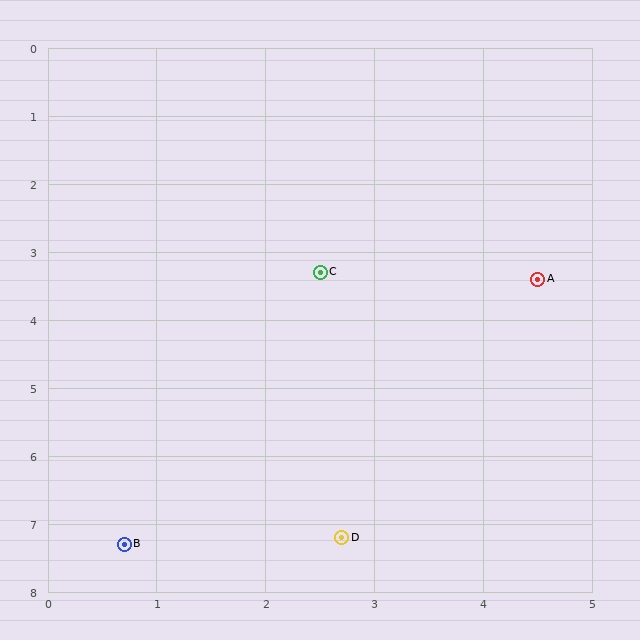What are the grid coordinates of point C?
Point C is at approximately (2.5, 3.3).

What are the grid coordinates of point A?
Point A is at approximately (4.5, 3.4).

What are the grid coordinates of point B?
Point B is at approximately (0.7, 7.3).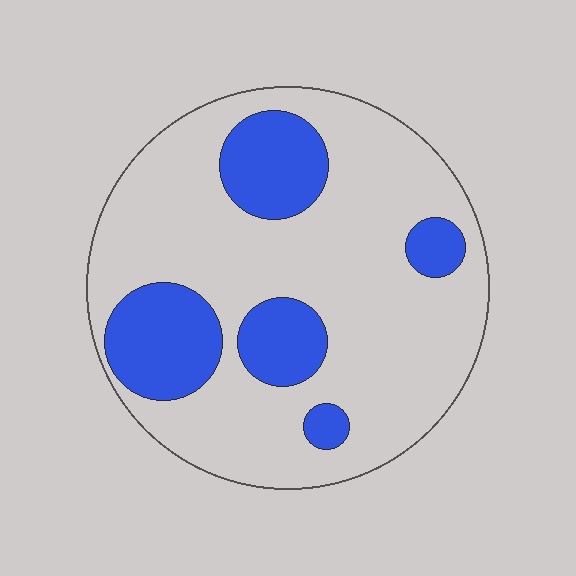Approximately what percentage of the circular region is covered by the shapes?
Approximately 25%.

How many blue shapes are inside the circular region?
5.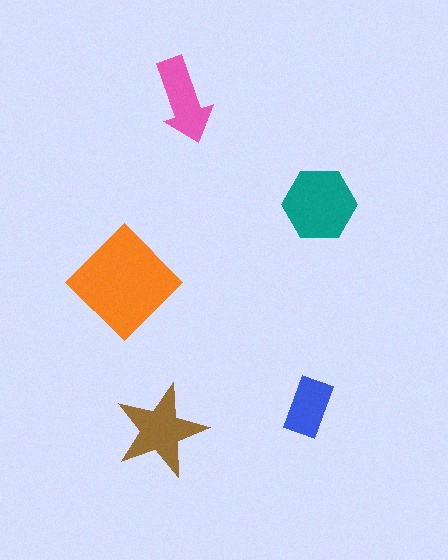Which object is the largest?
The orange diamond.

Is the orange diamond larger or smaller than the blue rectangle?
Larger.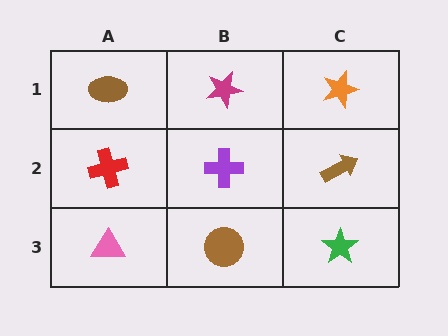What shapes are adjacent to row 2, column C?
An orange star (row 1, column C), a green star (row 3, column C), a purple cross (row 2, column B).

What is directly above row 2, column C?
An orange star.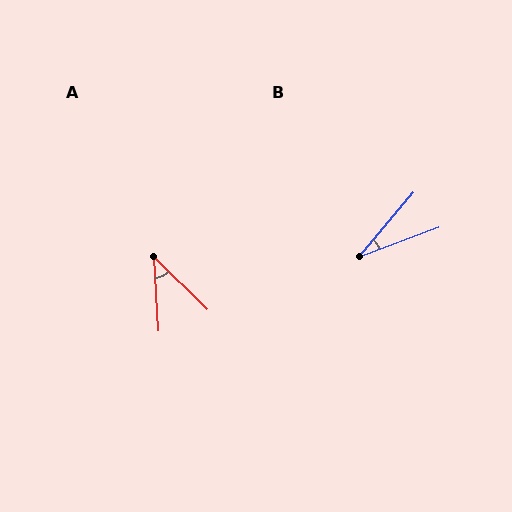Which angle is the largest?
A, at approximately 42 degrees.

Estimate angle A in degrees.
Approximately 42 degrees.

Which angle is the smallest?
B, at approximately 30 degrees.